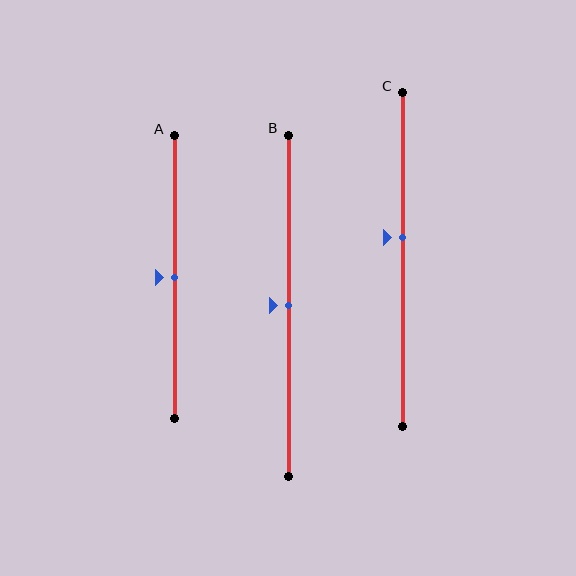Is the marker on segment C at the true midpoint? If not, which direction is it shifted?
No, the marker on segment C is shifted upward by about 7% of the segment length.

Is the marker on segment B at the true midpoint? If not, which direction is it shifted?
Yes, the marker on segment B is at the true midpoint.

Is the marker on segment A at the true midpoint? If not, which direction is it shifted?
Yes, the marker on segment A is at the true midpoint.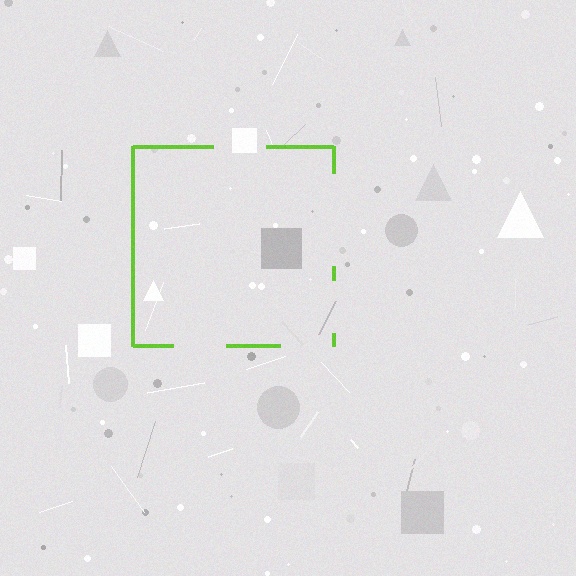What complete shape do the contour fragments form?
The contour fragments form a square.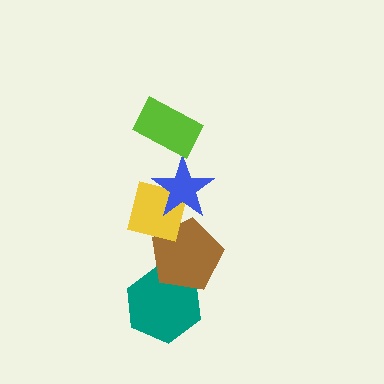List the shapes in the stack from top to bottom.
From top to bottom: the lime rectangle, the blue star, the yellow square, the brown pentagon, the teal hexagon.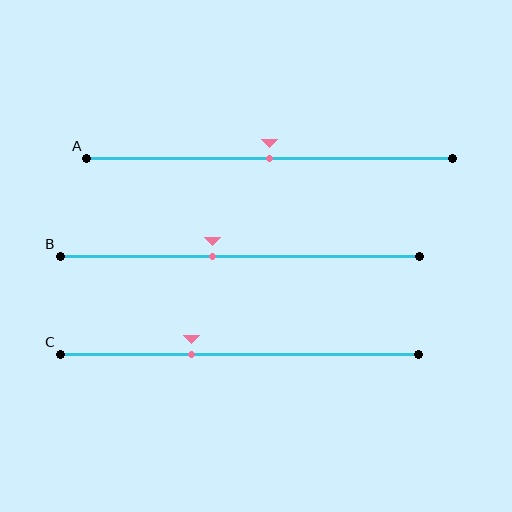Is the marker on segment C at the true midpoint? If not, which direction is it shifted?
No, the marker on segment C is shifted to the left by about 13% of the segment length.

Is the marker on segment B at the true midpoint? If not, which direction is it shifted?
No, the marker on segment B is shifted to the left by about 8% of the segment length.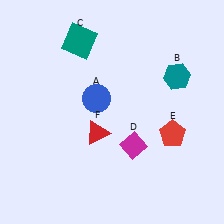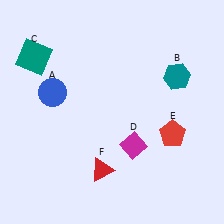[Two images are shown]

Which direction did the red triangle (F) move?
The red triangle (F) moved down.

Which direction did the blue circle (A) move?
The blue circle (A) moved left.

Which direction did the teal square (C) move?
The teal square (C) moved left.